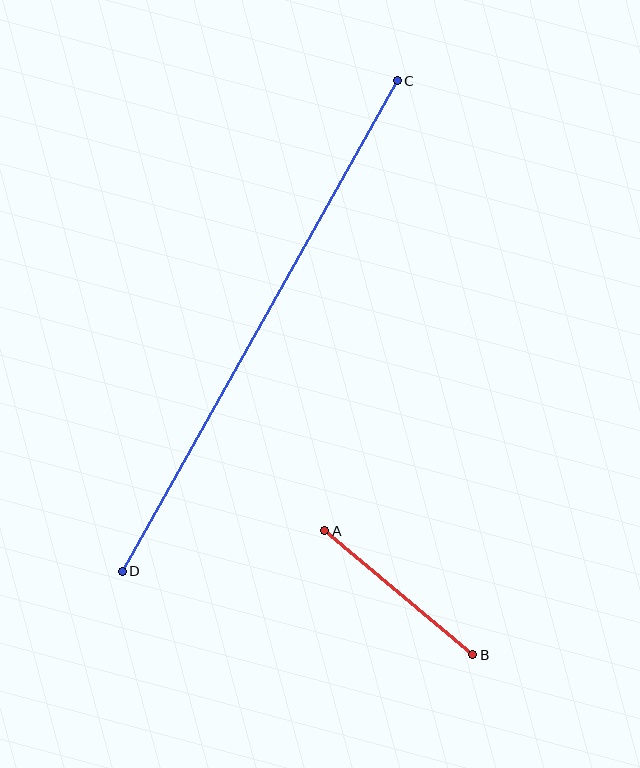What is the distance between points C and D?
The distance is approximately 562 pixels.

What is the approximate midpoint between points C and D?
The midpoint is at approximately (260, 326) pixels.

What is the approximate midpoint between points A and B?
The midpoint is at approximately (399, 593) pixels.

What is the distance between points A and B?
The distance is approximately 193 pixels.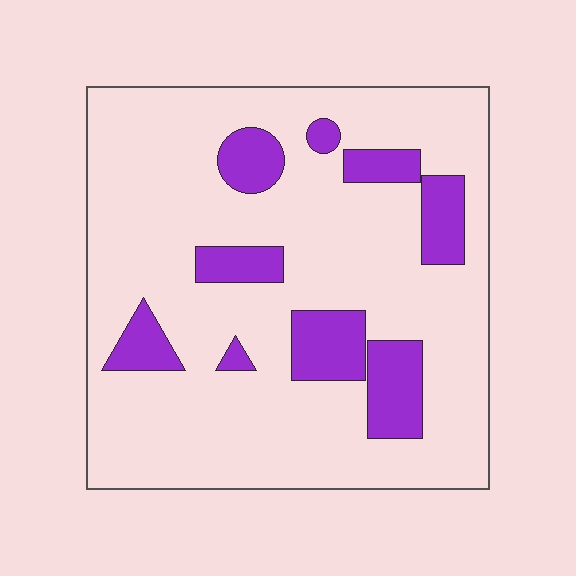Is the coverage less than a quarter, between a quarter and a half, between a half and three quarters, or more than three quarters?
Less than a quarter.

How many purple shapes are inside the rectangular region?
9.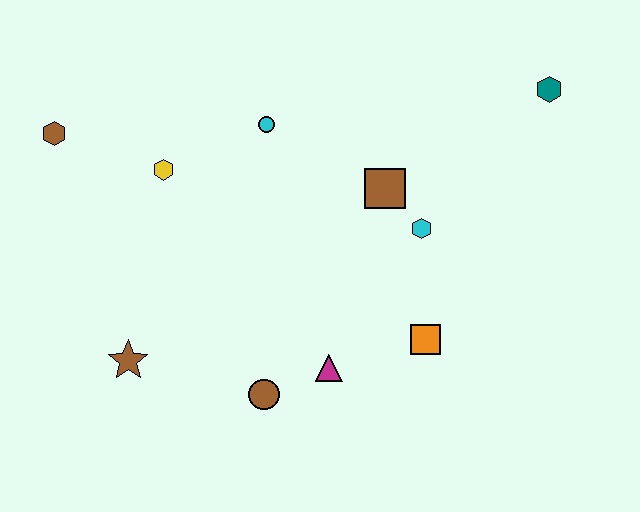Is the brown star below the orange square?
Yes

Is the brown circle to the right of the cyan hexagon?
No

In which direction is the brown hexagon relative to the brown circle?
The brown hexagon is above the brown circle.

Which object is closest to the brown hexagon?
The yellow hexagon is closest to the brown hexagon.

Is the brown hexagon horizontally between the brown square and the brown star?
No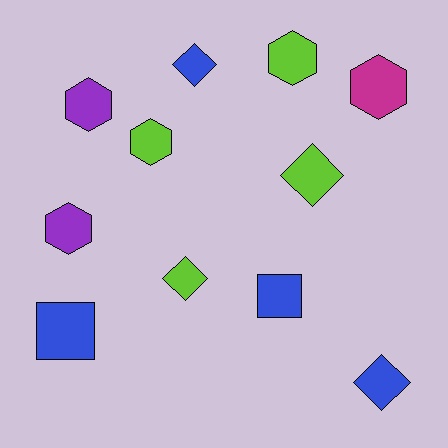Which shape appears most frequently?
Hexagon, with 5 objects.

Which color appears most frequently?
Blue, with 4 objects.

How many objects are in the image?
There are 11 objects.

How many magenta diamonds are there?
There are no magenta diamonds.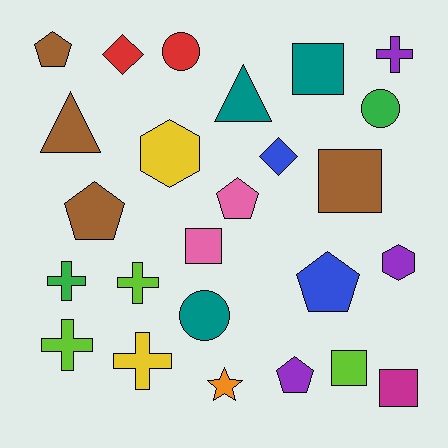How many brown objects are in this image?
There are 4 brown objects.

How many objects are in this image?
There are 25 objects.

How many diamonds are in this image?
There are 2 diamonds.